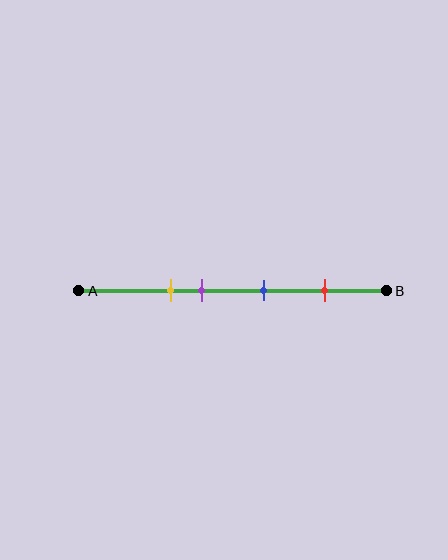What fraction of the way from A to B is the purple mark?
The purple mark is approximately 40% (0.4) of the way from A to B.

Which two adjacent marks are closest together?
The yellow and purple marks are the closest adjacent pair.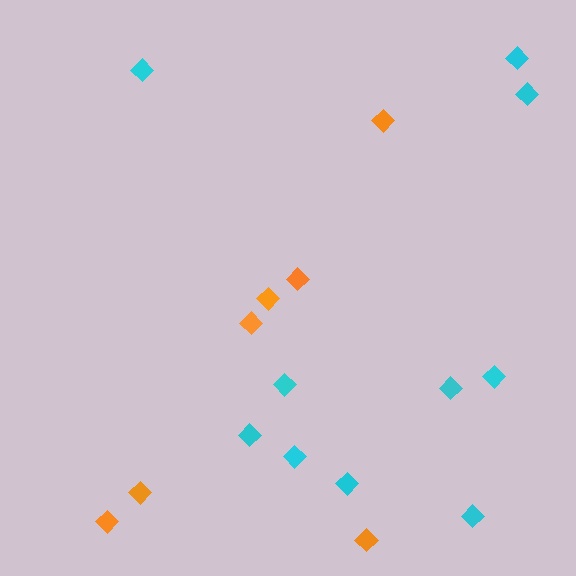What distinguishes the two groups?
There are 2 groups: one group of orange diamonds (7) and one group of cyan diamonds (10).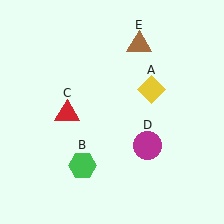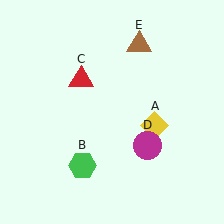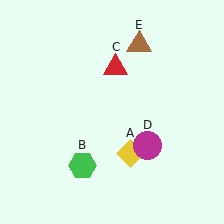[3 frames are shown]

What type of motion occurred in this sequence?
The yellow diamond (object A), red triangle (object C) rotated clockwise around the center of the scene.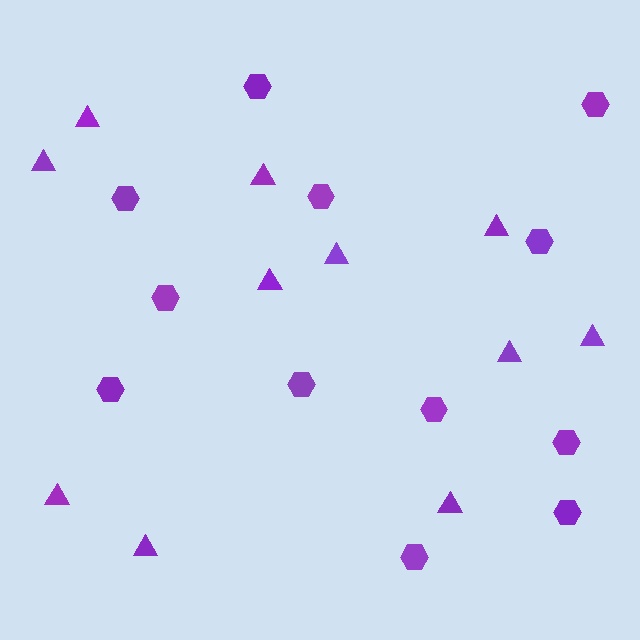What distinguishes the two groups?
There are 2 groups: one group of triangles (11) and one group of hexagons (12).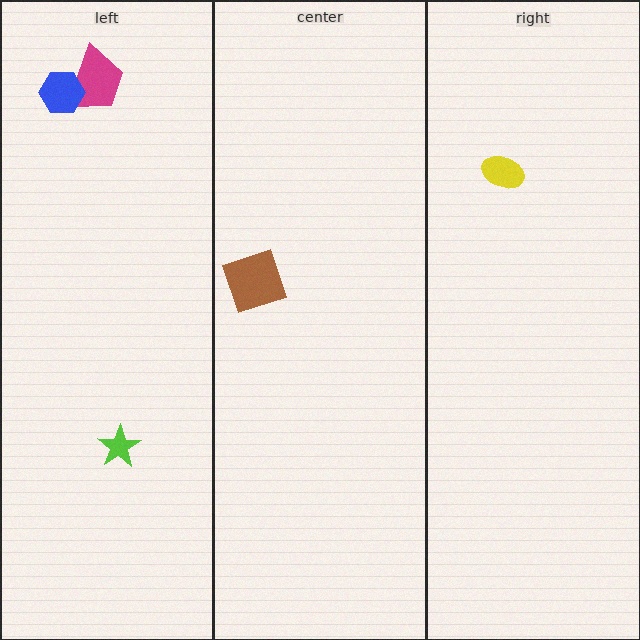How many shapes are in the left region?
3.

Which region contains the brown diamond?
The center region.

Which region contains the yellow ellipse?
The right region.